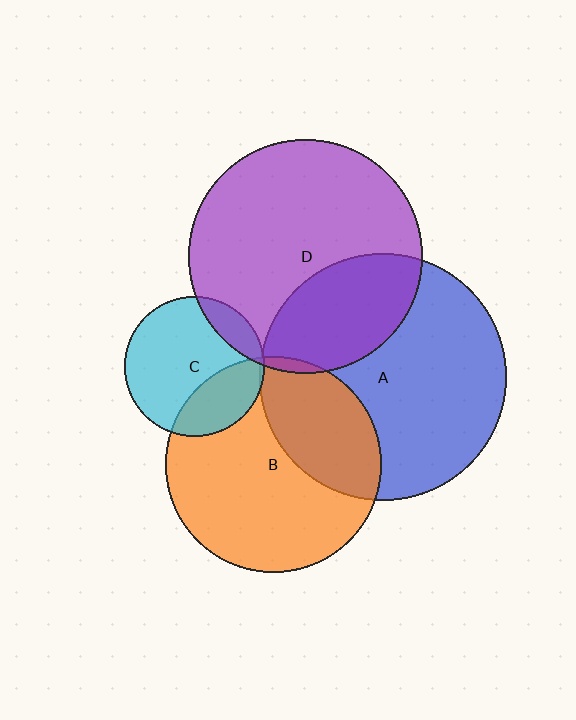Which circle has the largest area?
Circle A (blue).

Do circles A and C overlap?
Yes.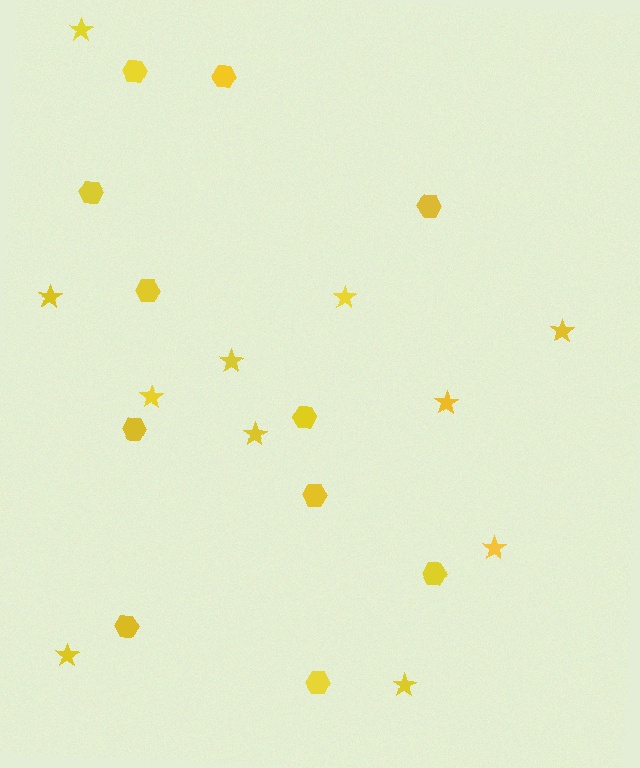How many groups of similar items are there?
There are 2 groups: one group of stars (11) and one group of hexagons (11).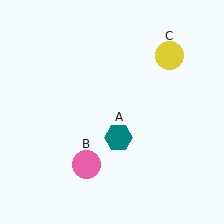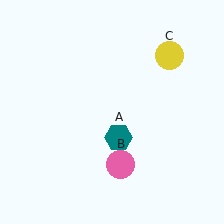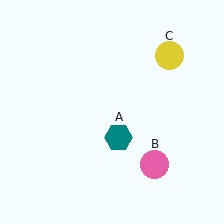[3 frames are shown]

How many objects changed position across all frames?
1 object changed position: pink circle (object B).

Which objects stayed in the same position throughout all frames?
Teal hexagon (object A) and yellow circle (object C) remained stationary.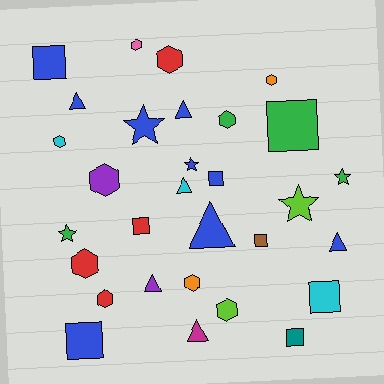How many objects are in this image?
There are 30 objects.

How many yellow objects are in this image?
There are no yellow objects.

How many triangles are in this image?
There are 7 triangles.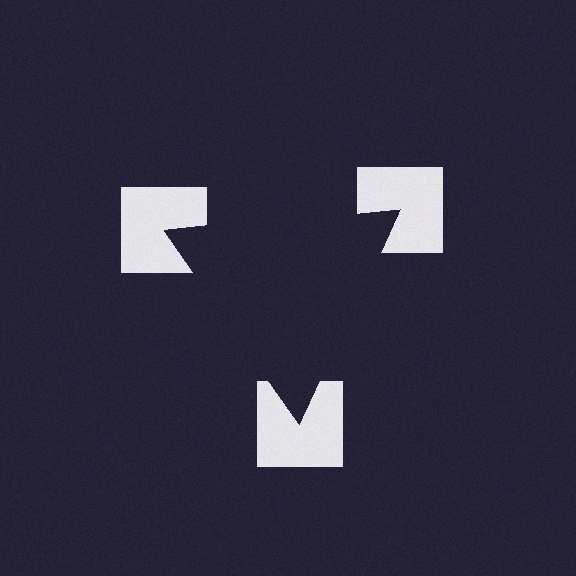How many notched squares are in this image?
There are 3 — one at each vertex of the illusory triangle.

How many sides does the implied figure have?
3 sides.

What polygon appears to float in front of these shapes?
An illusory triangle — its edges are inferred from the aligned wedge cuts in the notched squares, not physically drawn.